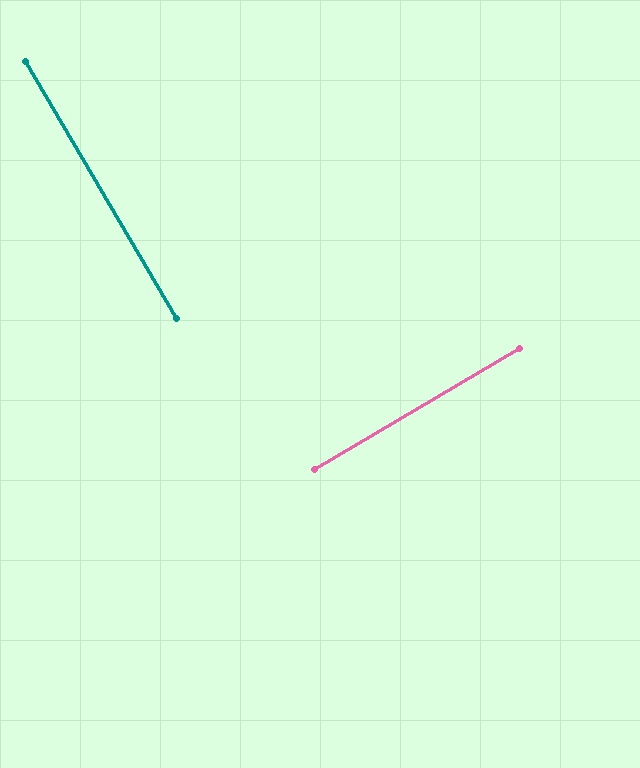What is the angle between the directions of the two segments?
Approximately 90 degrees.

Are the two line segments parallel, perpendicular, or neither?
Perpendicular — they meet at approximately 90°.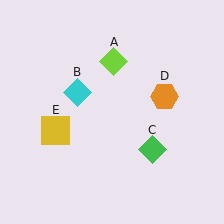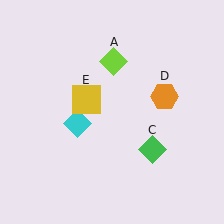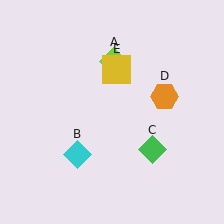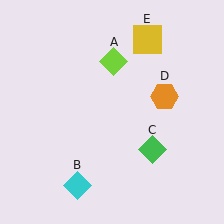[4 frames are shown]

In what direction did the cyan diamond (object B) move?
The cyan diamond (object B) moved down.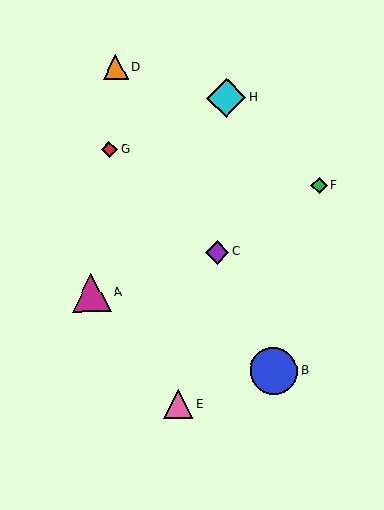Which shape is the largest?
The blue circle (labeled B) is the largest.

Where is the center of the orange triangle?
The center of the orange triangle is at (116, 67).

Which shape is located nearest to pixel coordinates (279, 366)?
The blue circle (labeled B) at (274, 371) is nearest to that location.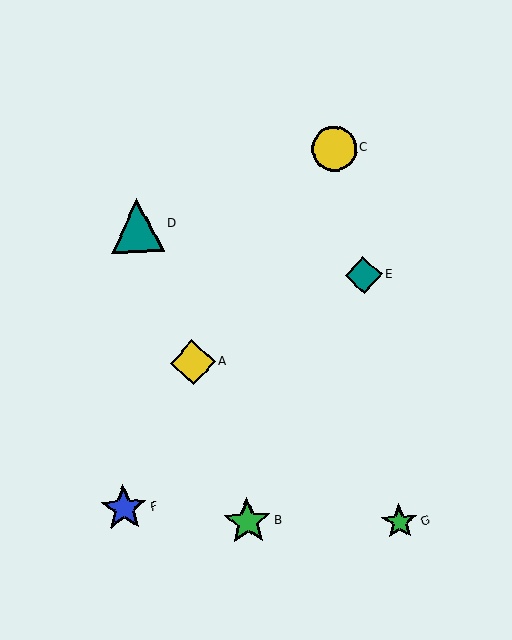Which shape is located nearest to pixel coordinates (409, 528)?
The green star (labeled G) at (399, 522) is nearest to that location.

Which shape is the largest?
The teal triangle (labeled D) is the largest.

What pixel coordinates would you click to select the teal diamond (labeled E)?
Click at (364, 275) to select the teal diamond E.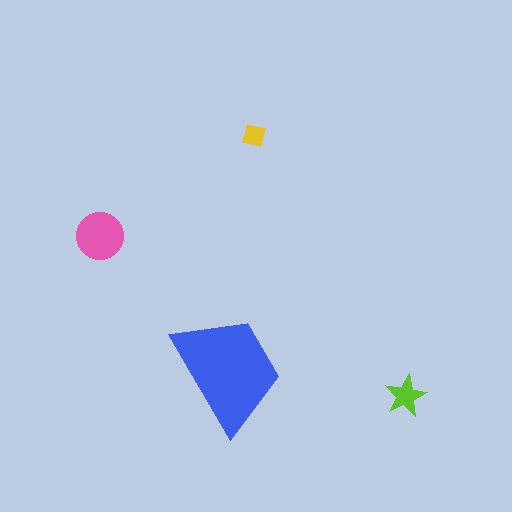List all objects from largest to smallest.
The blue trapezoid, the pink circle, the lime star, the yellow square.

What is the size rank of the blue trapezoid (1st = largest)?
1st.